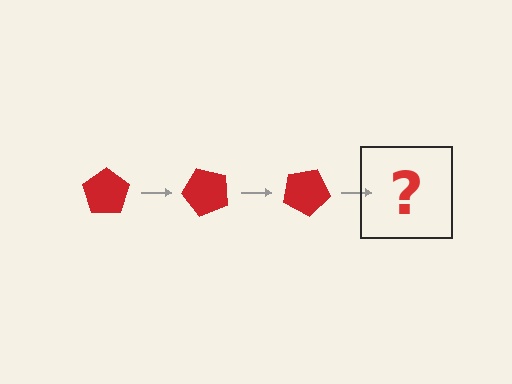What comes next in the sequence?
The next element should be a red pentagon rotated 150 degrees.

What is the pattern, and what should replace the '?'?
The pattern is that the pentagon rotates 50 degrees each step. The '?' should be a red pentagon rotated 150 degrees.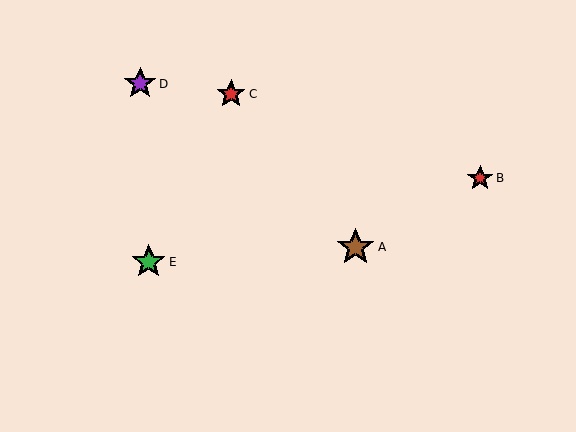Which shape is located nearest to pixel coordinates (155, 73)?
The purple star (labeled D) at (140, 84) is nearest to that location.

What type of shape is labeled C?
Shape C is a red star.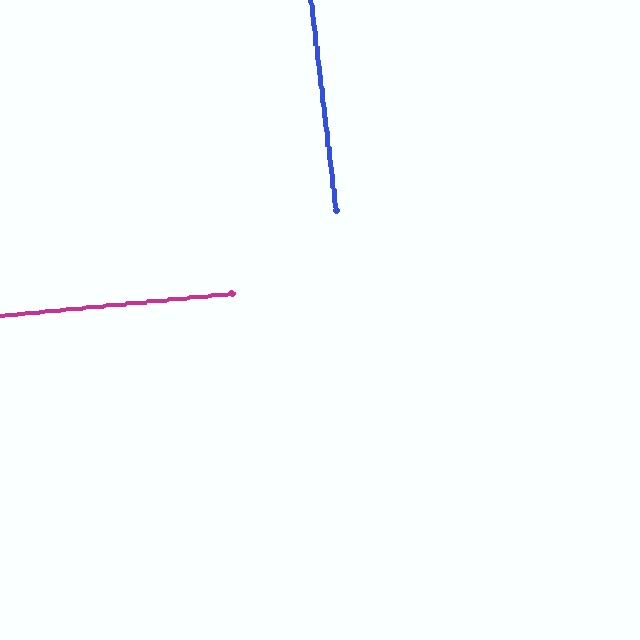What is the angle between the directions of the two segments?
Approximately 89 degrees.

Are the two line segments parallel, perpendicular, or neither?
Perpendicular — they meet at approximately 89°.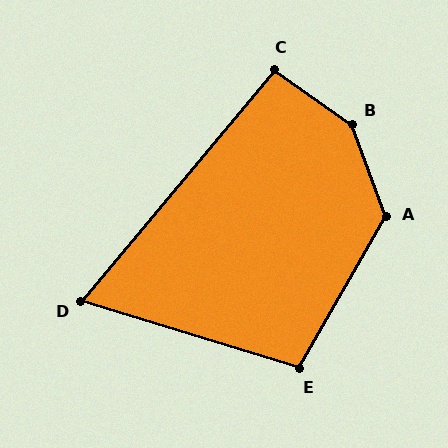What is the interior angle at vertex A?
Approximately 130 degrees (obtuse).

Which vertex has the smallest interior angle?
D, at approximately 67 degrees.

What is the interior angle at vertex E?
Approximately 103 degrees (obtuse).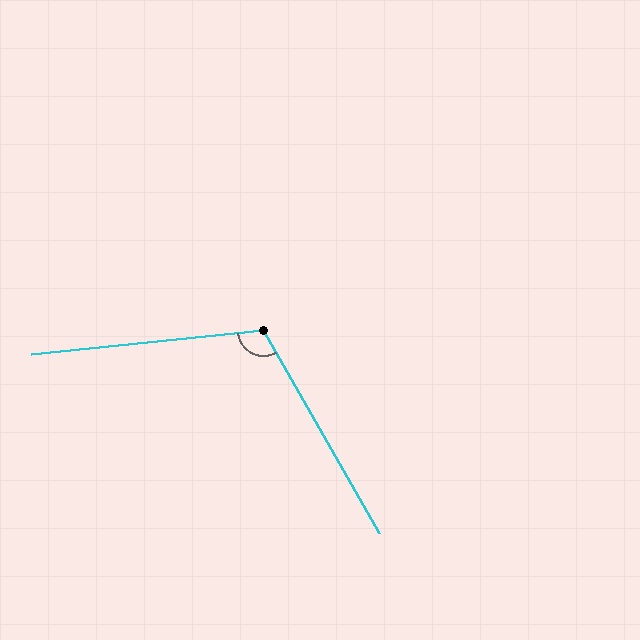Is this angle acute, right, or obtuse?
It is obtuse.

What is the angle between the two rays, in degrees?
Approximately 114 degrees.